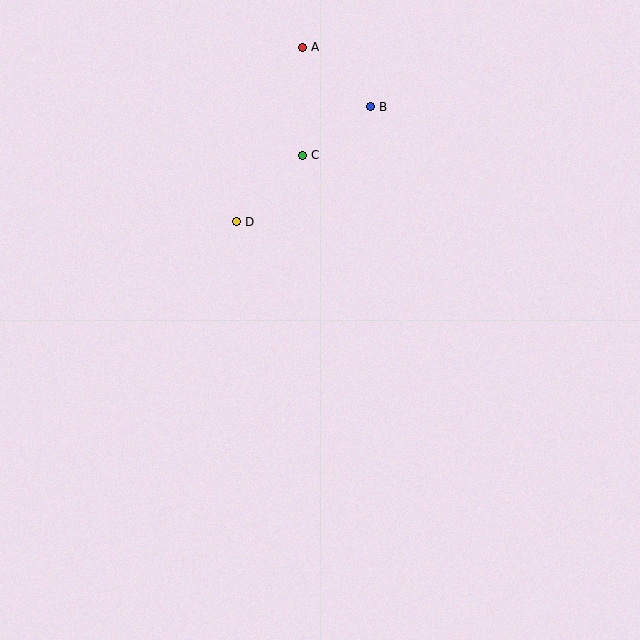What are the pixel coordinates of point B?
Point B is at (371, 107).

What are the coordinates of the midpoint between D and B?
The midpoint between D and B is at (304, 164).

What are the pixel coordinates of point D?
Point D is at (237, 222).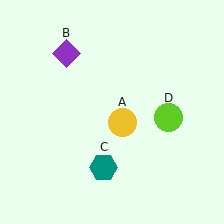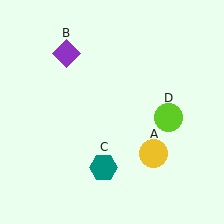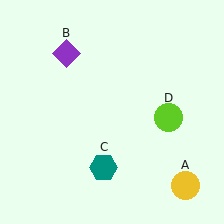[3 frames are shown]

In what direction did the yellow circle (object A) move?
The yellow circle (object A) moved down and to the right.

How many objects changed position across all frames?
1 object changed position: yellow circle (object A).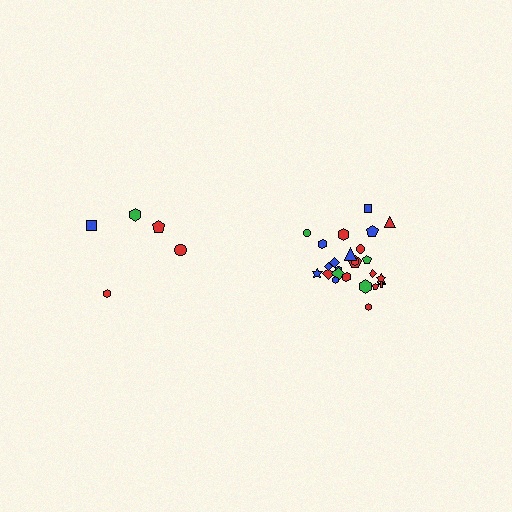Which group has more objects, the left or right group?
The right group.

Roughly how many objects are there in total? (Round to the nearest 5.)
Roughly 30 objects in total.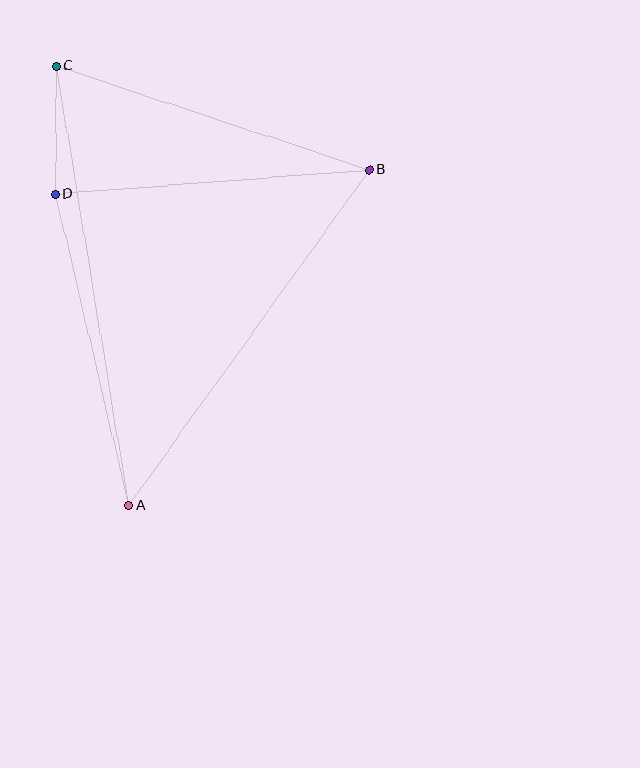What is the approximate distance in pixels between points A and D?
The distance between A and D is approximately 320 pixels.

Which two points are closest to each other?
Points C and D are closest to each other.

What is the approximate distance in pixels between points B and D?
The distance between B and D is approximately 314 pixels.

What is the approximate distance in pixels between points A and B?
The distance between A and B is approximately 412 pixels.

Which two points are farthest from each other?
Points A and C are farthest from each other.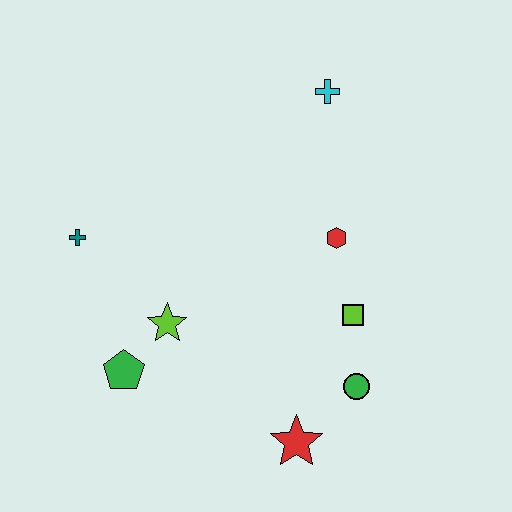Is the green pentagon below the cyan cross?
Yes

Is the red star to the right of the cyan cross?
No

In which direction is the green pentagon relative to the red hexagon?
The green pentagon is to the left of the red hexagon.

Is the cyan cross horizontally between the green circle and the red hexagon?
No